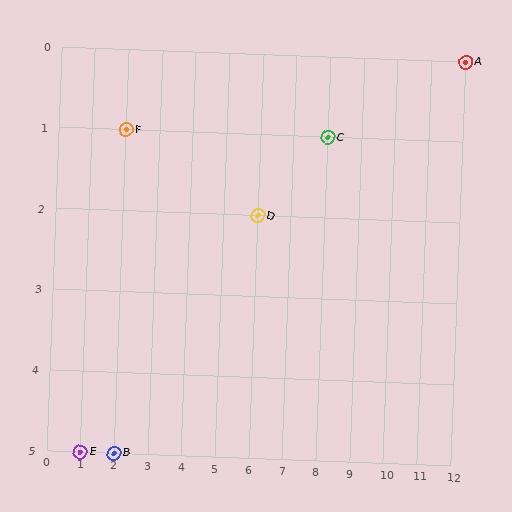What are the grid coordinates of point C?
Point C is at grid coordinates (8, 1).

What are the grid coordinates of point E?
Point E is at grid coordinates (1, 5).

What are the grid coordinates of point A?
Point A is at grid coordinates (12, 0).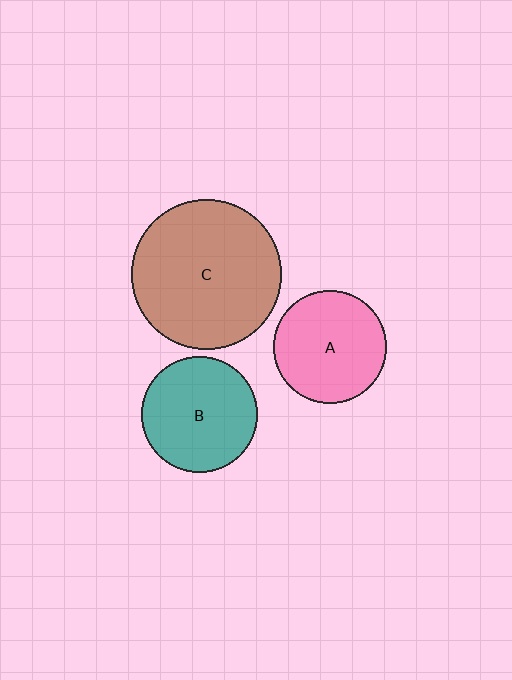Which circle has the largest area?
Circle C (brown).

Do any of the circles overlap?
No, none of the circles overlap.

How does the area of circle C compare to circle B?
Approximately 1.7 times.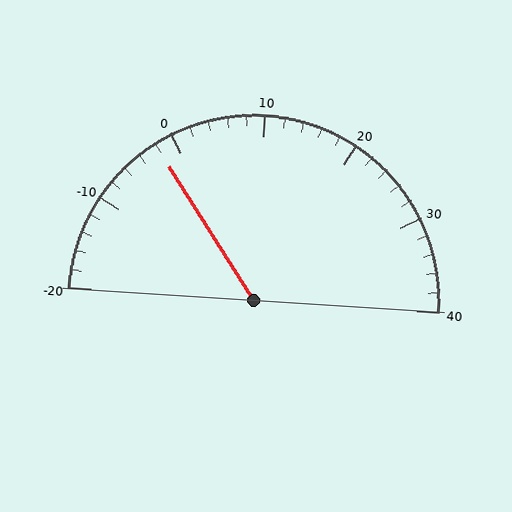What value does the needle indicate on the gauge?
The needle indicates approximately -2.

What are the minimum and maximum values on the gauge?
The gauge ranges from -20 to 40.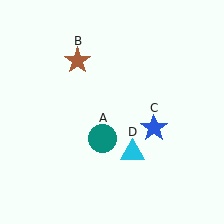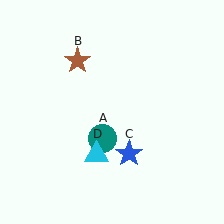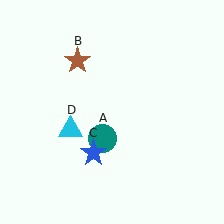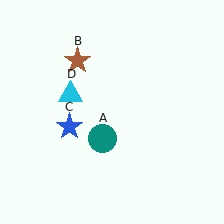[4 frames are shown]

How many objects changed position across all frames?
2 objects changed position: blue star (object C), cyan triangle (object D).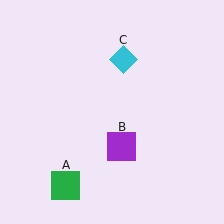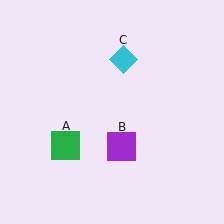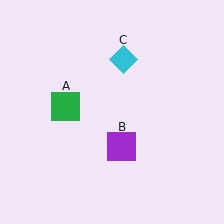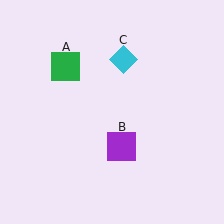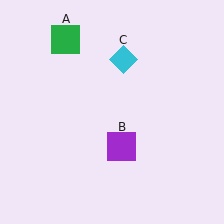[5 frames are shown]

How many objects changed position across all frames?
1 object changed position: green square (object A).